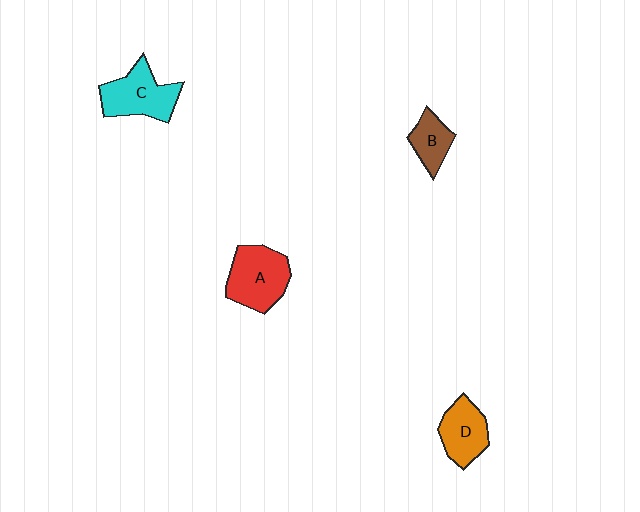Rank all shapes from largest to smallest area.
From largest to smallest: A (red), C (cyan), D (orange), B (brown).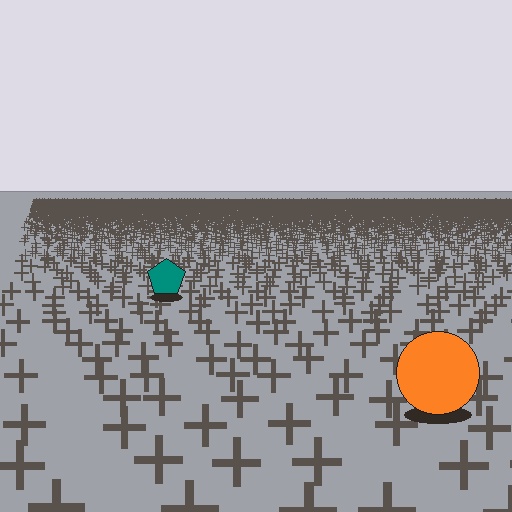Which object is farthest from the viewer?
The teal pentagon is farthest from the viewer. It appears smaller and the ground texture around it is denser.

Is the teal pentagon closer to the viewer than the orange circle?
No. The orange circle is closer — you can tell from the texture gradient: the ground texture is coarser near it.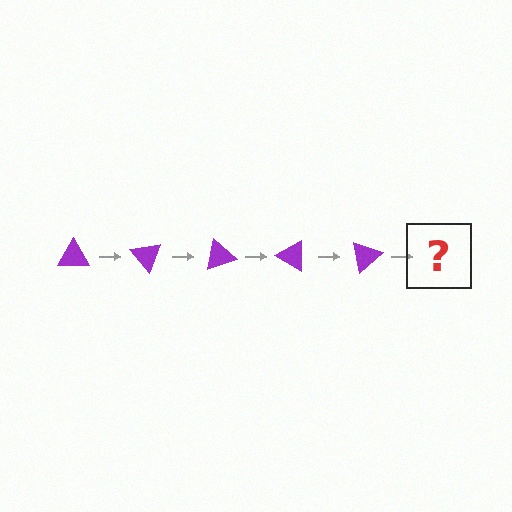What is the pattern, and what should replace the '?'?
The pattern is that the triangle rotates 50 degrees each step. The '?' should be a purple triangle rotated 250 degrees.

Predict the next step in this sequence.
The next step is a purple triangle rotated 250 degrees.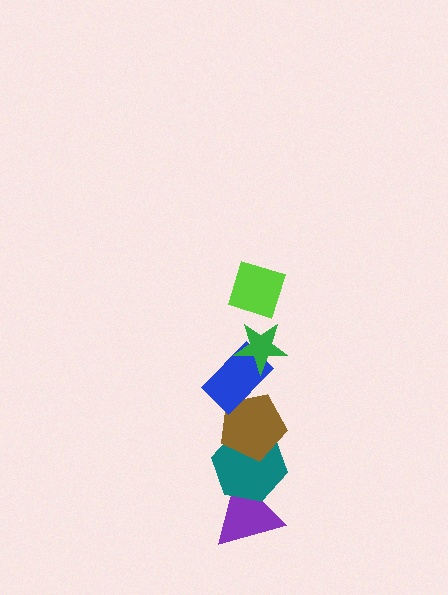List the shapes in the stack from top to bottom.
From top to bottom: the lime diamond, the green star, the blue rectangle, the brown pentagon, the teal hexagon, the purple triangle.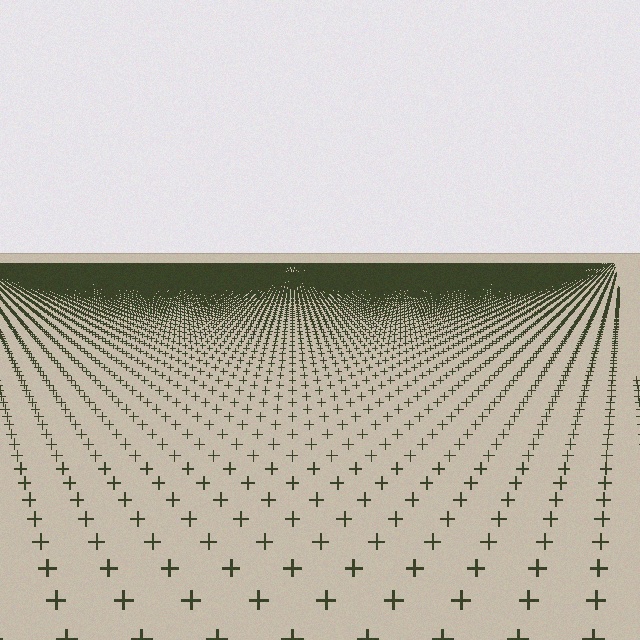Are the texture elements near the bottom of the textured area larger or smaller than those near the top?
Larger. Near the bottom, elements are closer to the viewer and appear at a bigger on-screen size.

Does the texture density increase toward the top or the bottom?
Density increases toward the top.